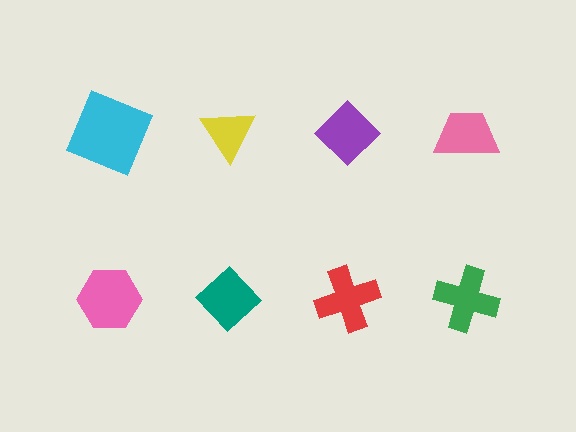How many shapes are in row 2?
4 shapes.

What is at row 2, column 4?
A green cross.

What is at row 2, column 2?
A teal diamond.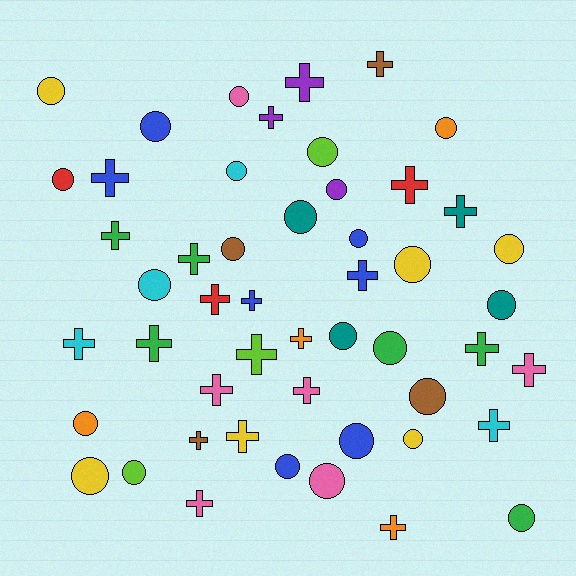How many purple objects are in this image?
There are 3 purple objects.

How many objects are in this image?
There are 50 objects.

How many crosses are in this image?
There are 24 crosses.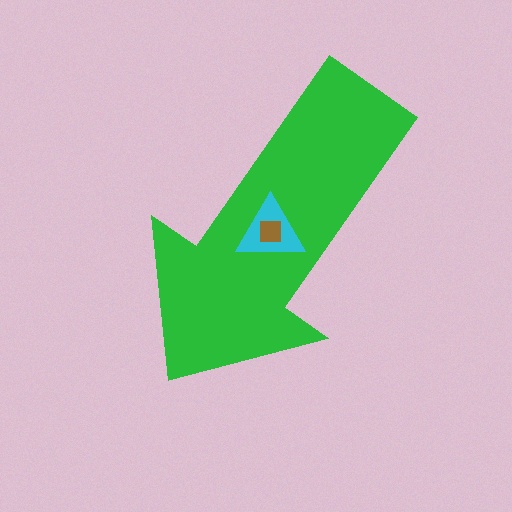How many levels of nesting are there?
3.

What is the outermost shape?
The green arrow.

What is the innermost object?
The brown square.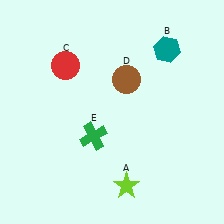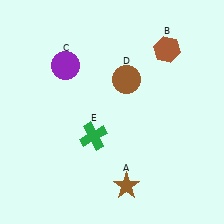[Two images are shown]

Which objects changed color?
A changed from lime to brown. B changed from teal to brown. C changed from red to purple.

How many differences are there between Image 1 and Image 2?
There are 3 differences between the two images.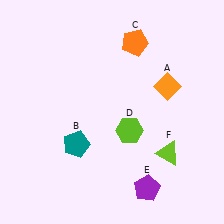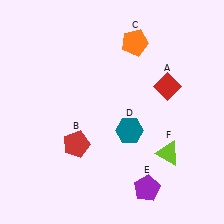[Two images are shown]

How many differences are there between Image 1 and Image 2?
There are 3 differences between the two images.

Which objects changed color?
A changed from orange to red. B changed from teal to red. D changed from lime to teal.